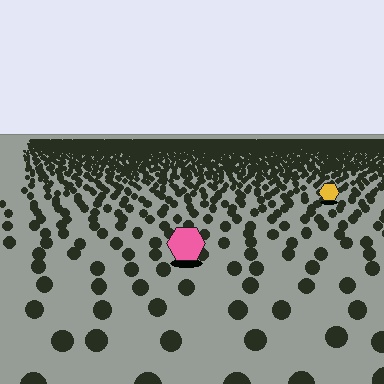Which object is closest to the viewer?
The pink hexagon is closest. The texture marks near it are larger and more spread out.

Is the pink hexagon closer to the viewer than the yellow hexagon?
Yes. The pink hexagon is closer — you can tell from the texture gradient: the ground texture is coarser near it.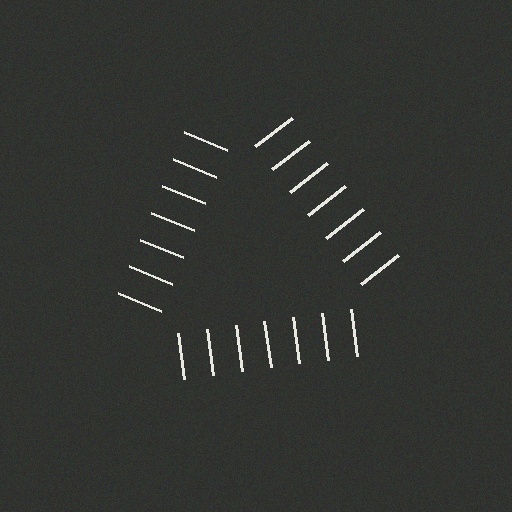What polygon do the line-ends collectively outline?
An illusory triangle — the line segments terminate on its edges but no continuous stroke is drawn.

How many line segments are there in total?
21 — 7 along each of the 3 edges.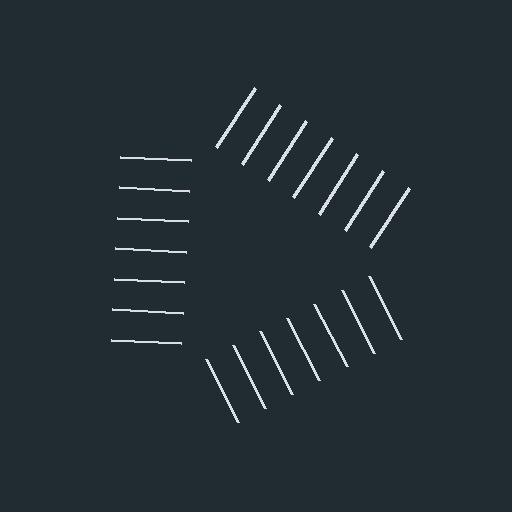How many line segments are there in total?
21 — 7 along each of the 3 edges.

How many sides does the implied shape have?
3 sides — the line-ends trace a triangle.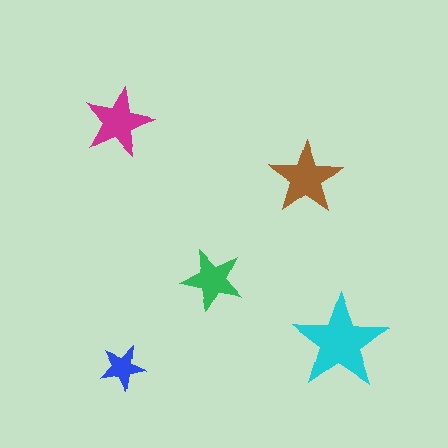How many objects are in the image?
There are 5 objects in the image.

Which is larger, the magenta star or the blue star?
The magenta one.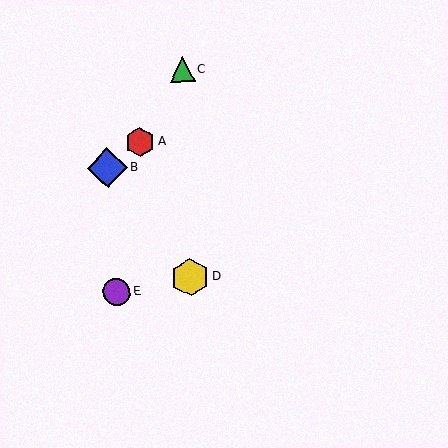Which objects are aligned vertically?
Objects C, D are aligned vertically.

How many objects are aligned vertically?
2 objects (C, D) are aligned vertically.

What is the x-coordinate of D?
Object D is at x≈190.